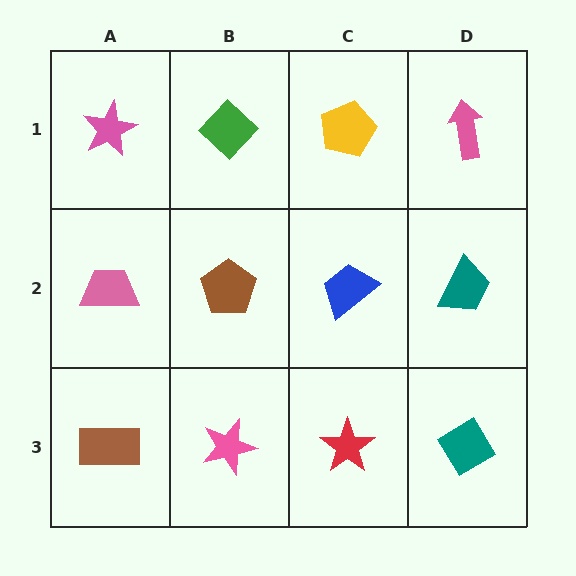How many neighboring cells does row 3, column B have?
3.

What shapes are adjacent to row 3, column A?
A pink trapezoid (row 2, column A), a pink star (row 3, column B).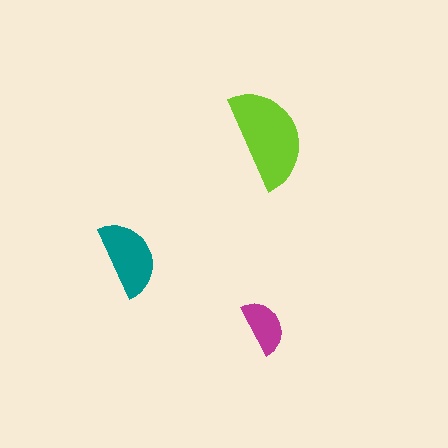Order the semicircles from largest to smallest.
the lime one, the teal one, the magenta one.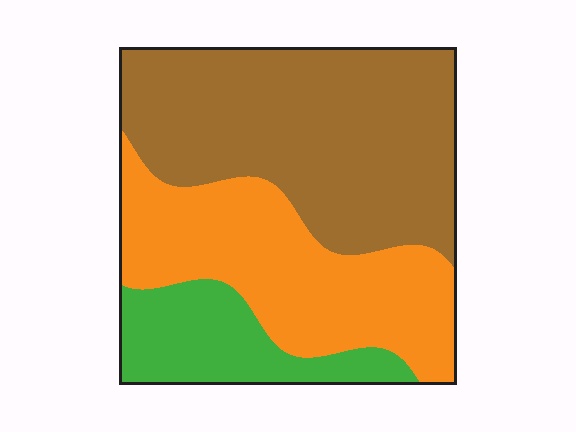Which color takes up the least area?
Green, at roughly 15%.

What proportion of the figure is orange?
Orange covers around 35% of the figure.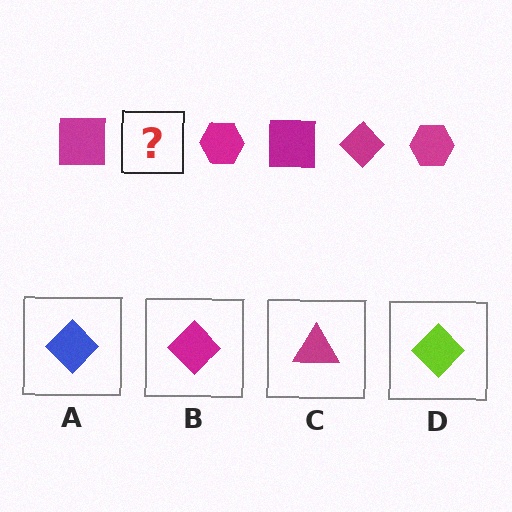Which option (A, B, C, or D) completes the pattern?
B.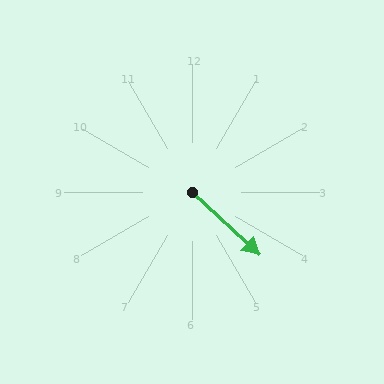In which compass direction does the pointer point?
Southeast.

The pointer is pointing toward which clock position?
Roughly 4 o'clock.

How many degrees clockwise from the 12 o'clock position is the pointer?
Approximately 133 degrees.